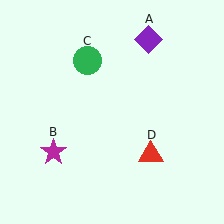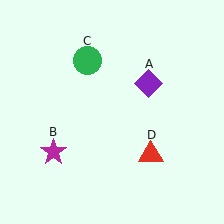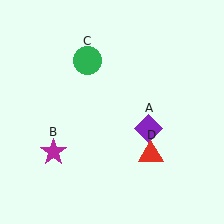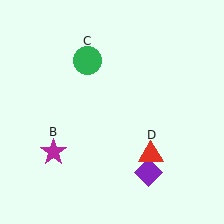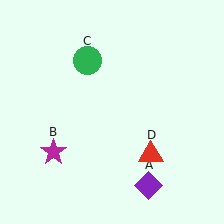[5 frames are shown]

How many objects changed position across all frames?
1 object changed position: purple diamond (object A).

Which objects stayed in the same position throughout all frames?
Magenta star (object B) and green circle (object C) and red triangle (object D) remained stationary.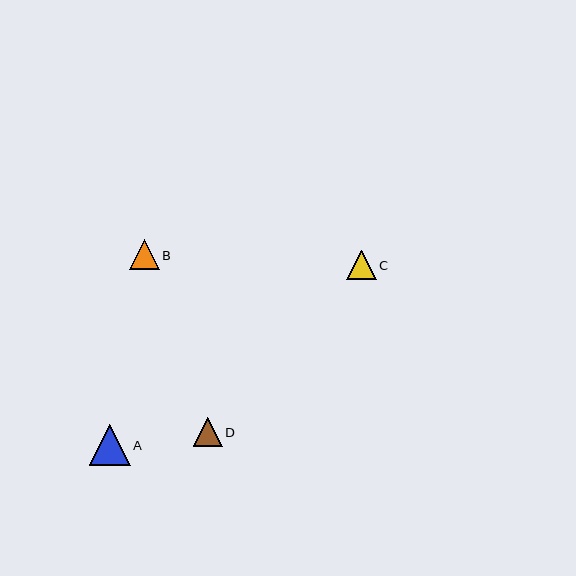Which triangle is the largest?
Triangle A is the largest with a size of approximately 41 pixels.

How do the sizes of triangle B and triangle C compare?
Triangle B and triangle C are approximately the same size.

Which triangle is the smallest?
Triangle D is the smallest with a size of approximately 29 pixels.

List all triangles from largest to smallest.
From largest to smallest: A, B, C, D.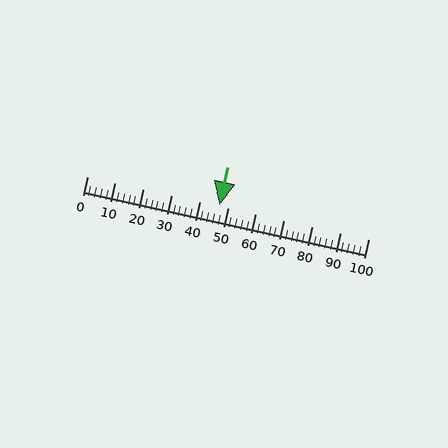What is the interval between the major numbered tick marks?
The major tick marks are spaced 10 units apart.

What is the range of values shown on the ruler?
The ruler shows values from 0 to 100.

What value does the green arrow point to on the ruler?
The green arrow points to approximately 47.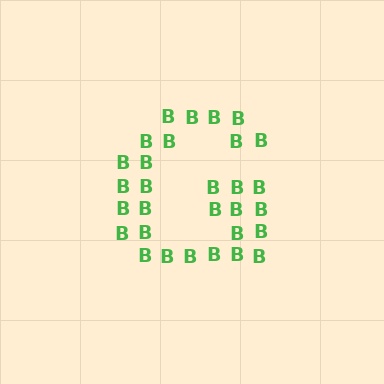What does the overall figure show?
The overall figure shows the letter G.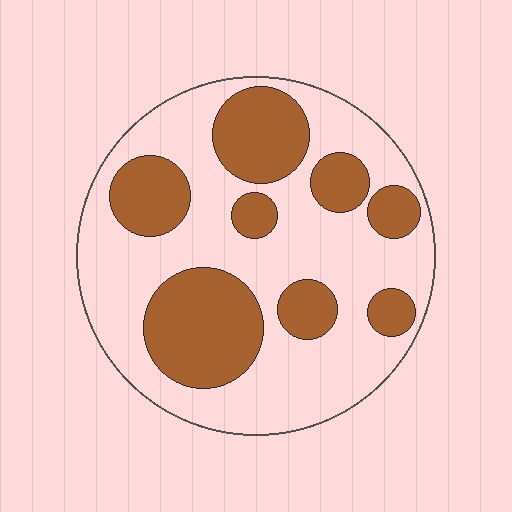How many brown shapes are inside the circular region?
8.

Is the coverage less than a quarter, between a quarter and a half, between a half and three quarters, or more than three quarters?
Between a quarter and a half.